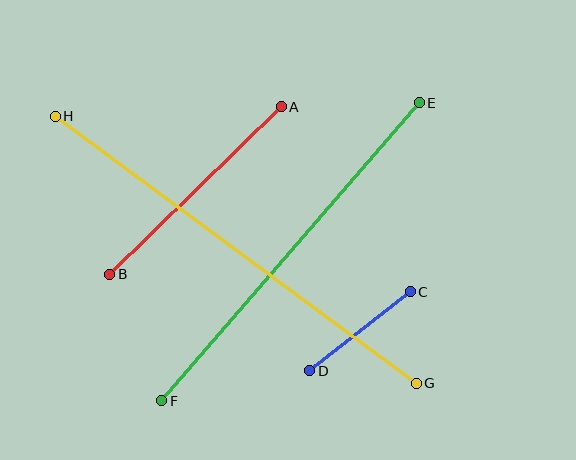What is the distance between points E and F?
The distance is approximately 393 pixels.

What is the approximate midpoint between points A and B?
The midpoint is at approximately (195, 191) pixels.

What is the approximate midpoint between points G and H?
The midpoint is at approximately (236, 250) pixels.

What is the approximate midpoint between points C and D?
The midpoint is at approximately (360, 331) pixels.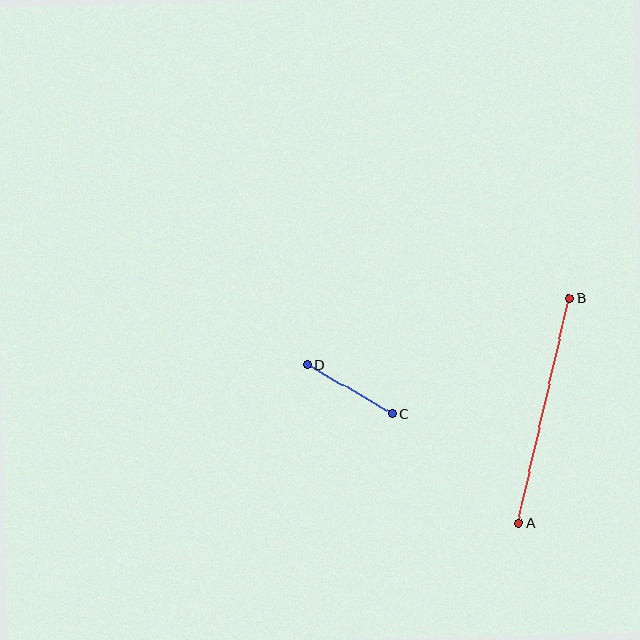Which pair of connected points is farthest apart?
Points A and B are farthest apart.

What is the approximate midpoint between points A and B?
The midpoint is at approximately (544, 411) pixels.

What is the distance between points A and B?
The distance is approximately 230 pixels.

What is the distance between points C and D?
The distance is approximately 99 pixels.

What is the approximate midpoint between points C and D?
The midpoint is at approximately (350, 390) pixels.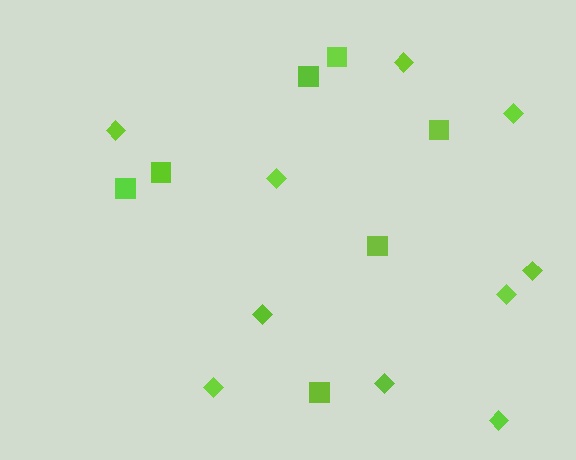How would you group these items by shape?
There are 2 groups: one group of squares (7) and one group of diamonds (10).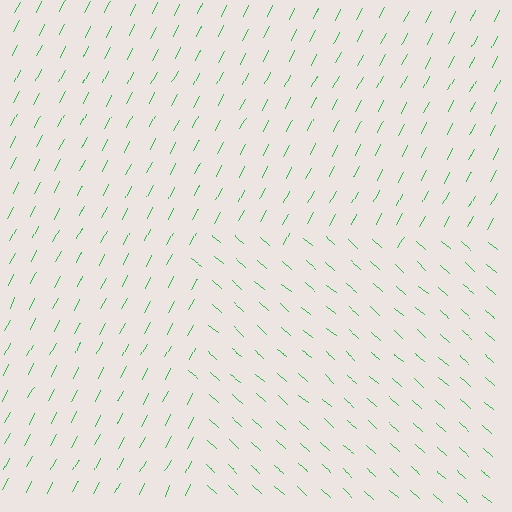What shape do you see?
I see a rectangle.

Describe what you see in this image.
The image is filled with small green line segments. A rectangle region in the image has lines oriented differently from the surrounding lines, creating a visible texture boundary.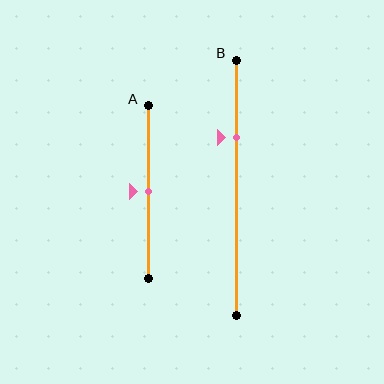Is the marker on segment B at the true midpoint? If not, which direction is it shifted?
No, the marker on segment B is shifted upward by about 20% of the segment length.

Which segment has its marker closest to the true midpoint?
Segment A has its marker closest to the true midpoint.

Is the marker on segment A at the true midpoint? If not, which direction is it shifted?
Yes, the marker on segment A is at the true midpoint.